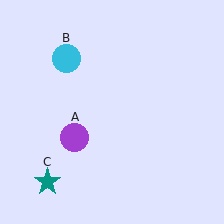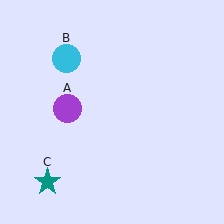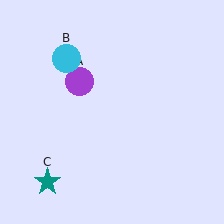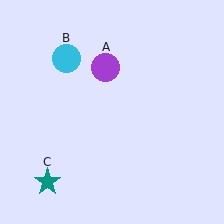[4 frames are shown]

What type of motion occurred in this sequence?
The purple circle (object A) rotated clockwise around the center of the scene.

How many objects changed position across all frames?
1 object changed position: purple circle (object A).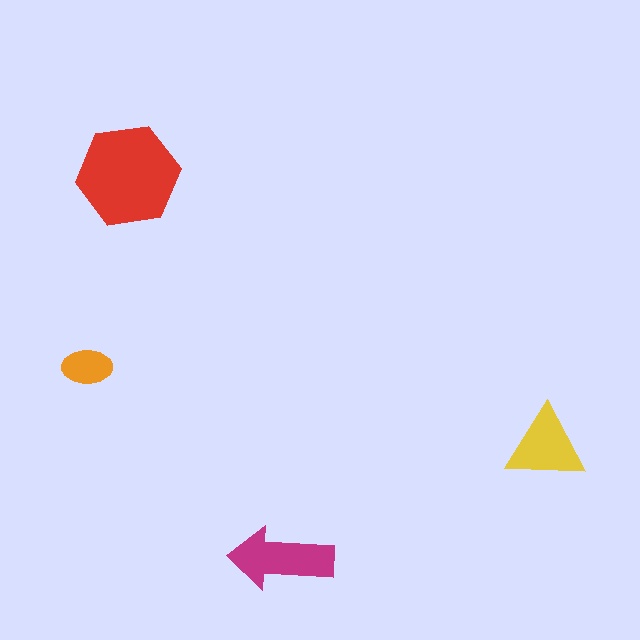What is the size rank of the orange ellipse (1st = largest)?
4th.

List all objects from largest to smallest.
The red hexagon, the magenta arrow, the yellow triangle, the orange ellipse.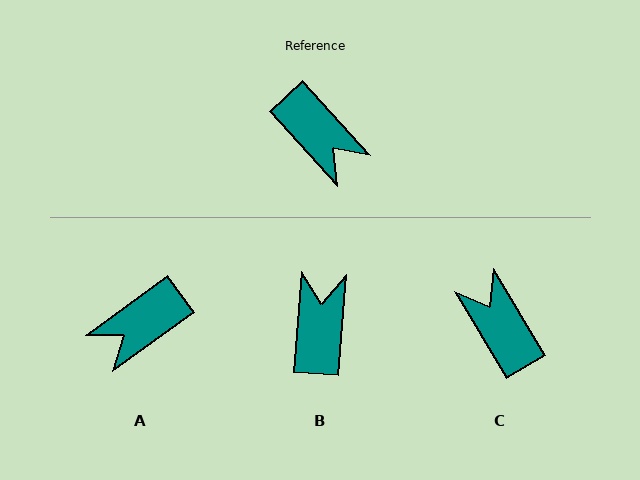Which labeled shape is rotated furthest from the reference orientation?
C, about 169 degrees away.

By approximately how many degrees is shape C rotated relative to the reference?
Approximately 169 degrees counter-clockwise.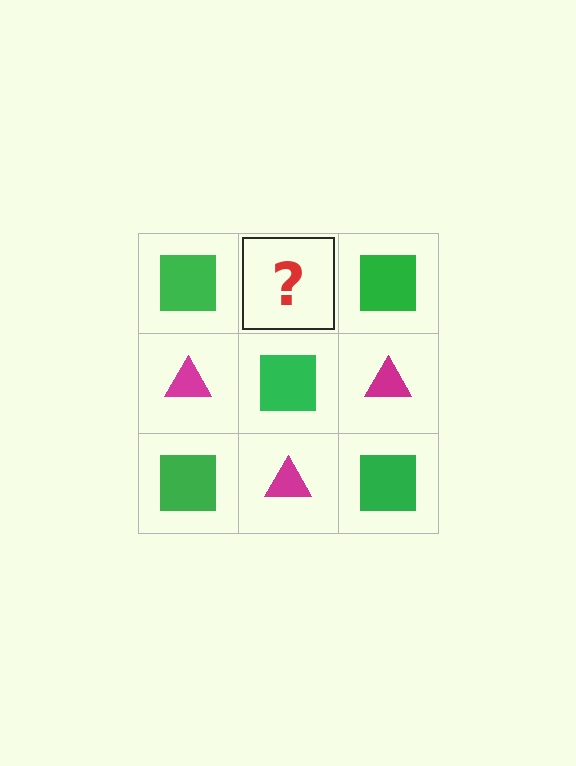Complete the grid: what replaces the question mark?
The question mark should be replaced with a magenta triangle.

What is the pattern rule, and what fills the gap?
The rule is that it alternates green square and magenta triangle in a checkerboard pattern. The gap should be filled with a magenta triangle.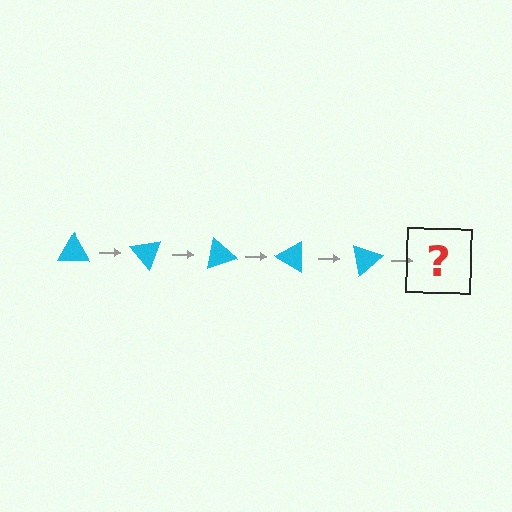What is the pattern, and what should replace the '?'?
The pattern is that the triangle rotates 50 degrees each step. The '?' should be a cyan triangle rotated 250 degrees.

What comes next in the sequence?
The next element should be a cyan triangle rotated 250 degrees.